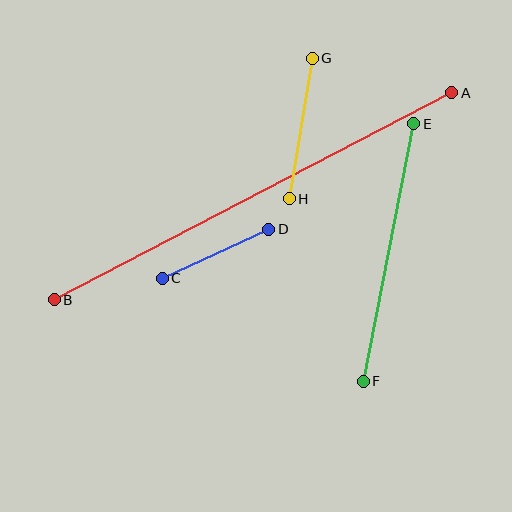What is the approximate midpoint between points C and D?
The midpoint is at approximately (216, 254) pixels.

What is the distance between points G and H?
The distance is approximately 142 pixels.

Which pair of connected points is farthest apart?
Points A and B are farthest apart.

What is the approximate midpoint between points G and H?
The midpoint is at approximately (301, 128) pixels.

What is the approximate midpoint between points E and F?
The midpoint is at approximately (389, 253) pixels.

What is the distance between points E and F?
The distance is approximately 263 pixels.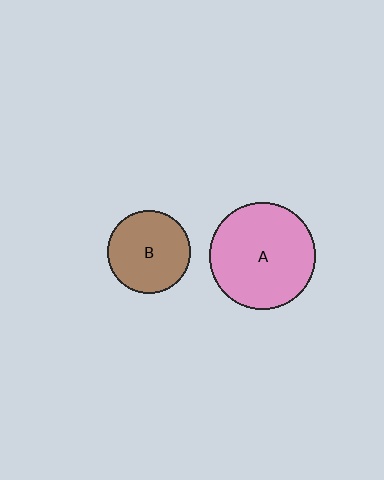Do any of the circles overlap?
No, none of the circles overlap.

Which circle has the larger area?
Circle A (pink).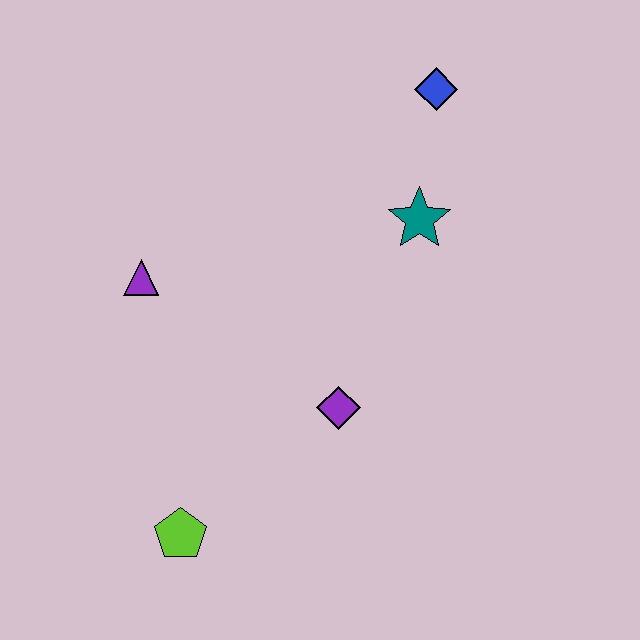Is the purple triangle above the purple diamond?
Yes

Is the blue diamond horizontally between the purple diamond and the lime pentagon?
No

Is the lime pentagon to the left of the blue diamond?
Yes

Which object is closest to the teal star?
The blue diamond is closest to the teal star.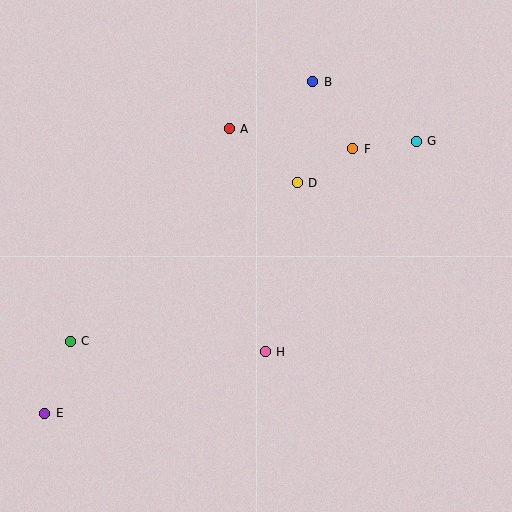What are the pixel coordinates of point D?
Point D is at (297, 183).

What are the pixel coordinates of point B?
Point B is at (313, 82).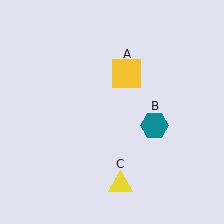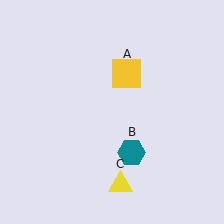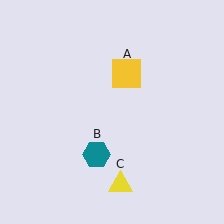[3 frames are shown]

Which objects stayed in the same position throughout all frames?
Yellow square (object A) and yellow triangle (object C) remained stationary.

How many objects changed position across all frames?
1 object changed position: teal hexagon (object B).